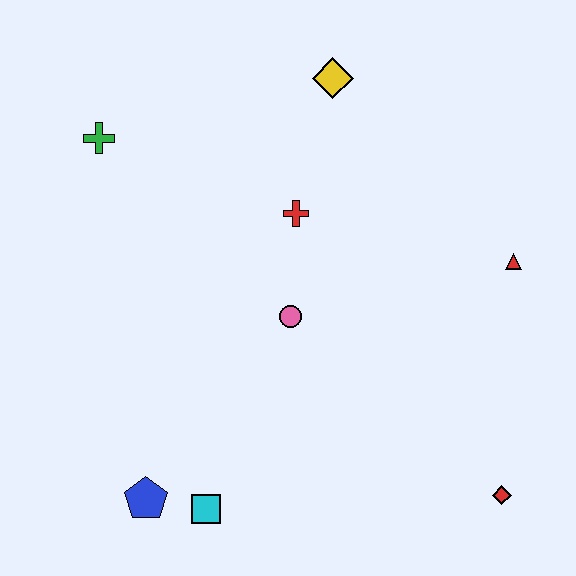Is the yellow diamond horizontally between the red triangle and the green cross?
Yes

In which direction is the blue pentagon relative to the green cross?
The blue pentagon is below the green cross.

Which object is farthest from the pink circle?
The red diamond is farthest from the pink circle.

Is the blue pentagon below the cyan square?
No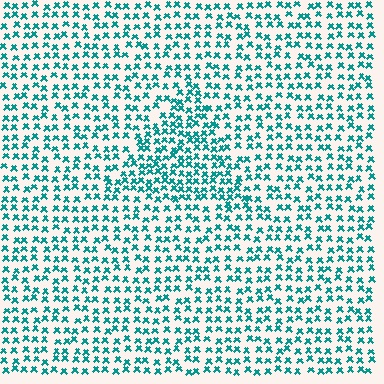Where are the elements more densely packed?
The elements are more densely packed inside the triangle boundary.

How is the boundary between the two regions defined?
The boundary is defined by a change in element density (approximately 1.6x ratio). All elements are the same color, size, and shape.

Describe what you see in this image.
The image contains small teal elements arranged at two different densities. A triangle-shaped region is visible where the elements are more densely packed than the surrounding area.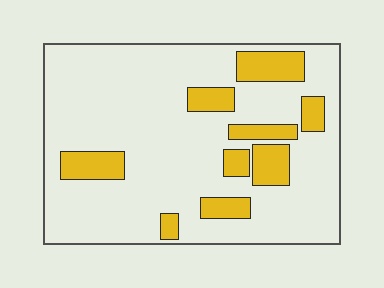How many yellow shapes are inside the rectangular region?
9.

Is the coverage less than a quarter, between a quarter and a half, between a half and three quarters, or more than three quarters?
Less than a quarter.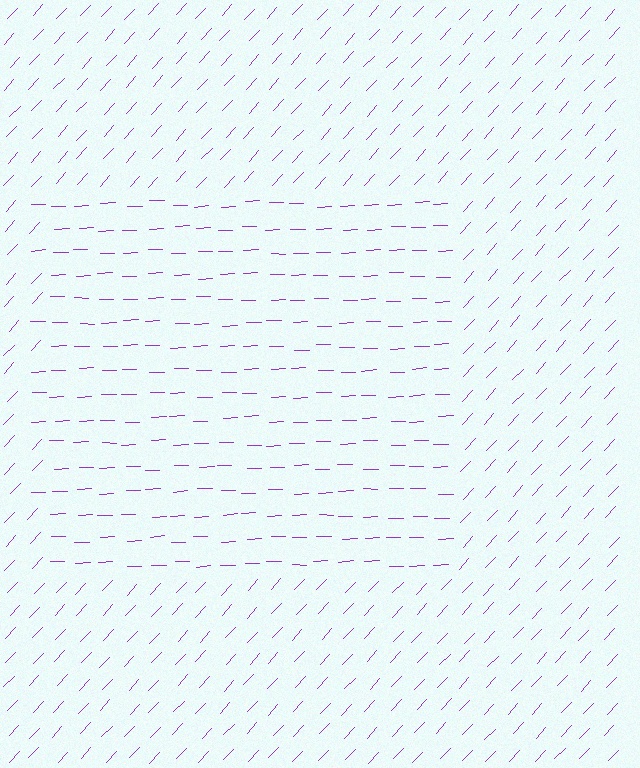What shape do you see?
I see a rectangle.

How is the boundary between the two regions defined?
The boundary is defined purely by a change in line orientation (approximately 45 degrees difference). All lines are the same color and thickness.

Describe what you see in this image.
The image is filled with small purple line segments. A rectangle region in the image has lines oriented differently from the surrounding lines, creating a visible texture boundary.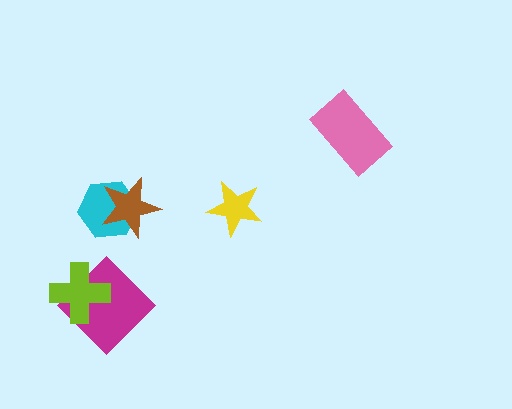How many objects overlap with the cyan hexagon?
1 object overlaps with the cyan hexagon.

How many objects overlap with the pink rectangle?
0 objects overlap with the pink rectangle.